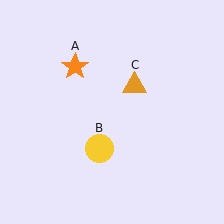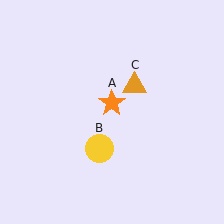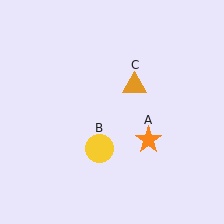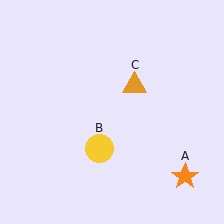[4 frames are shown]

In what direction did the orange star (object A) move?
The orange star (object A) moved down and to the right.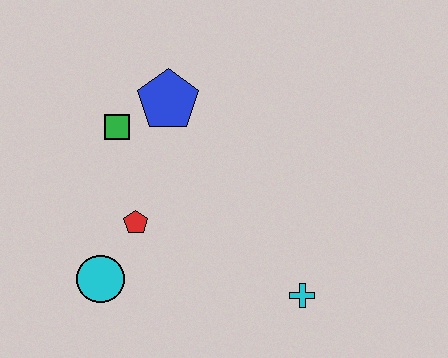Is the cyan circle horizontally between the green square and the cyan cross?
No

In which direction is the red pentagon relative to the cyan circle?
The red pentagon is above the cyan circle.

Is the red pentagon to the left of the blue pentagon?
Yes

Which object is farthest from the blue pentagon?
The cyan cross is farthest from the blue pentagon.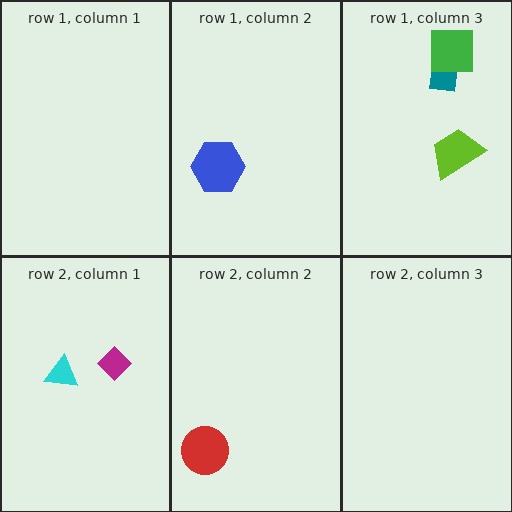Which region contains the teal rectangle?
The row 1, column 3 region.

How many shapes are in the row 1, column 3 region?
3.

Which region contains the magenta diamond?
The row 2, column 1 region.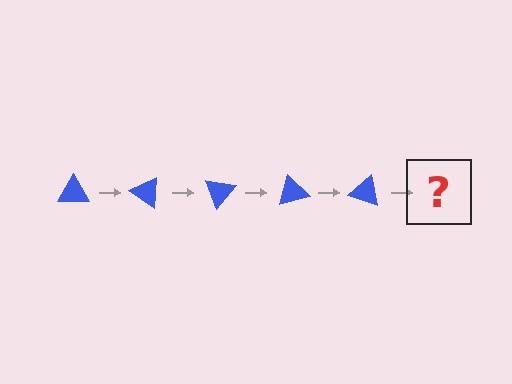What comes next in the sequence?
The next element should be a blue triangle rotated 175 degrees.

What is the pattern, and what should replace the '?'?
The pattern is that the triangle rotates 35 degrees each step. The '?' should be a blue triangle rotated 175 degrees.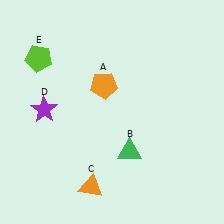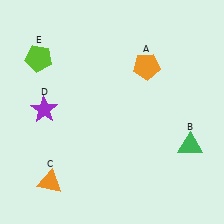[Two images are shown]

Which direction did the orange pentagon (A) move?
The orange pentagon (A) moved right.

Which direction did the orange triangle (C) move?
The orange triangle (C) moved left.